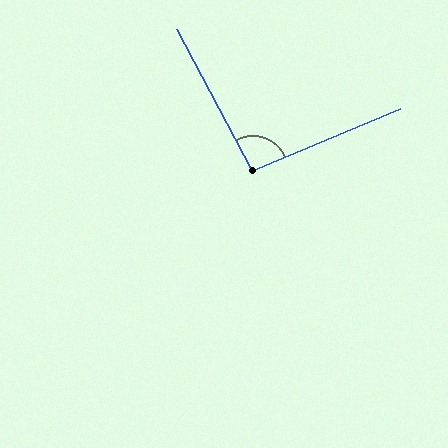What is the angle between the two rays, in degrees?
Approximately 95 degrees.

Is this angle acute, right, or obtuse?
It is obtuse.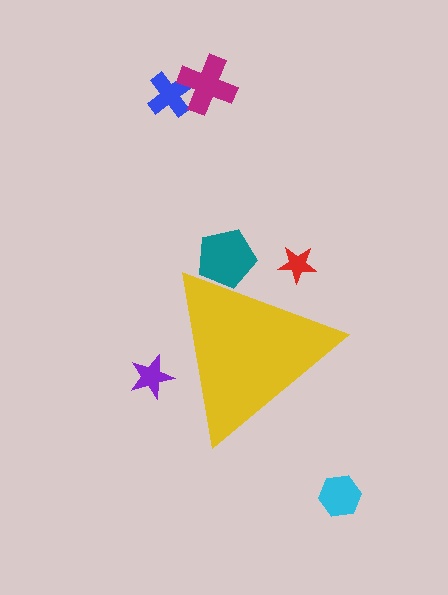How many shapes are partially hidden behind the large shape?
3 shapes are partially hidden.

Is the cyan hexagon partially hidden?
No, the cyan hexagon is fully visible.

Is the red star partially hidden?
Yes, the red star is partially hidden behind the yellow triangle.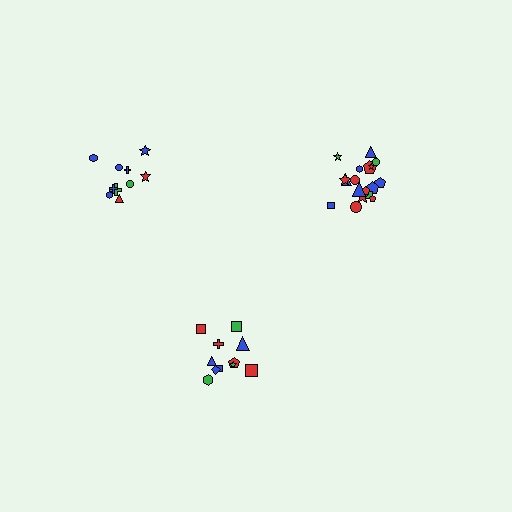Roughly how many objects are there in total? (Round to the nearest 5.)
Roughly 40 objects in total.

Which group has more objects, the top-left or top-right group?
The top-right group.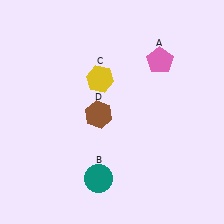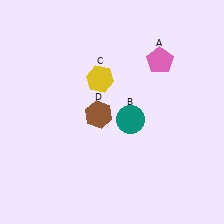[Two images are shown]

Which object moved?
The teal circle (B) moved up.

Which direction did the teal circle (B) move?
The teal circle (B) moved up.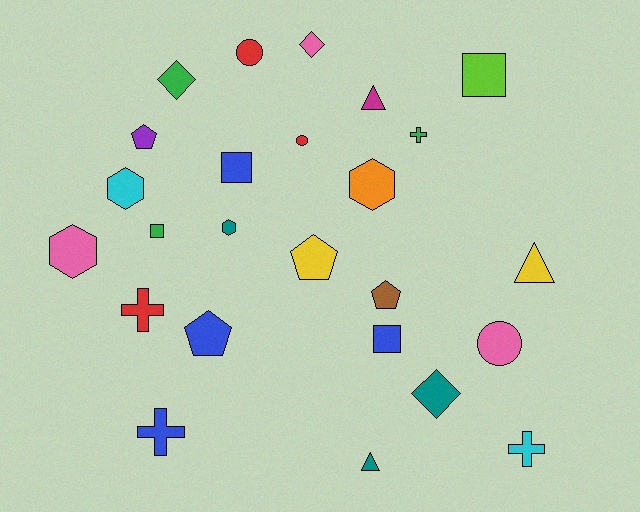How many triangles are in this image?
There are 3 triangles.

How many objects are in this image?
There are 25 objects.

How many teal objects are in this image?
There are 3 teal objects.